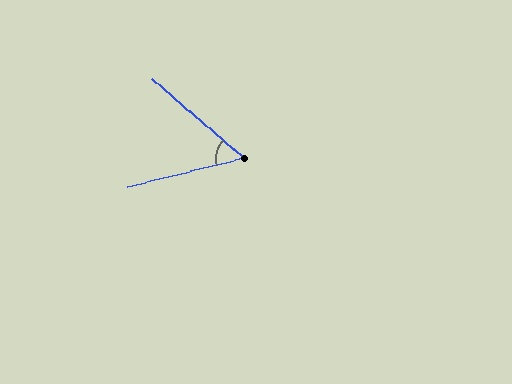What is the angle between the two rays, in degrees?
Approximately 55 degrees.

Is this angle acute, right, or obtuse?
It is acute.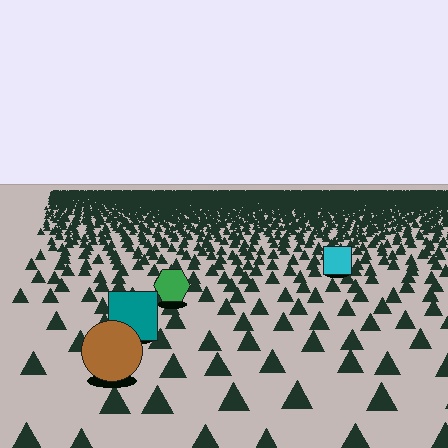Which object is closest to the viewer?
The brown circle is closest. The texture marks near it are larger and more spread out.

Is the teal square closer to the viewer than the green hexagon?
Yes. The teal square is closer — you can tell from the texture gradient: the ground texture is coarser near it.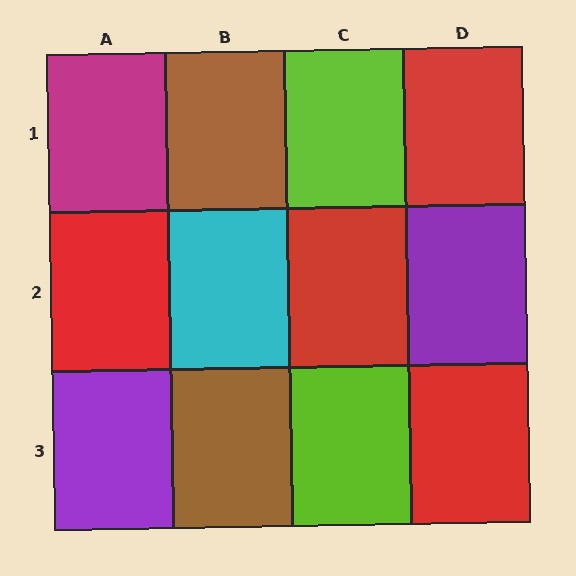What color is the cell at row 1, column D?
Red.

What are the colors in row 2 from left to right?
Red, cyan, red, purple.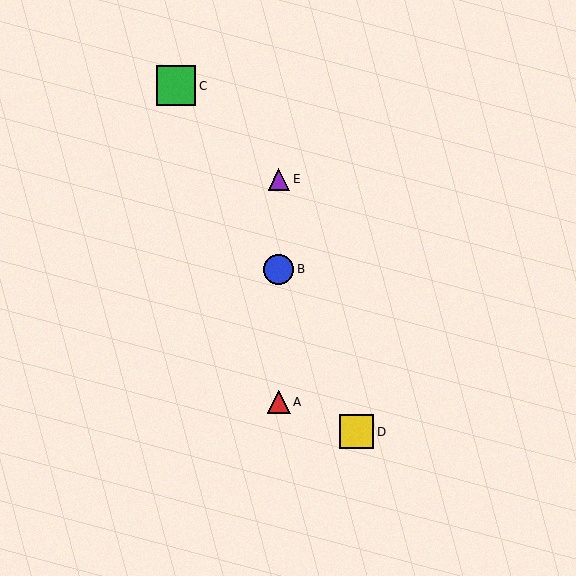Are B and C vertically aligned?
No, B is at x≈279 and C is at x≈176.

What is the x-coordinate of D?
Object D is at x≈357.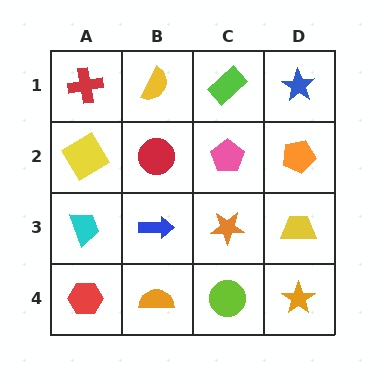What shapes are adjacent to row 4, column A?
A cyan trapezoid (row 3, column A), an orange semicircle (row 4, column B).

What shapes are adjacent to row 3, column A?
A yellow diamond (row 2, column A), a red hexagon (row 4, column A), a blue arrow (row 3, column B).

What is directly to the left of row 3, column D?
An orange star.